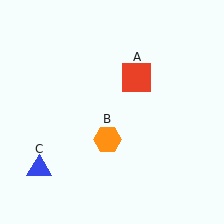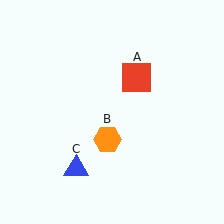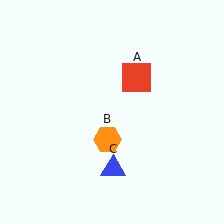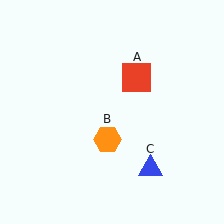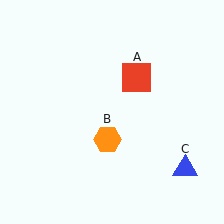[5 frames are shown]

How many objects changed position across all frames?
1 object changed position: blue triangle (object C).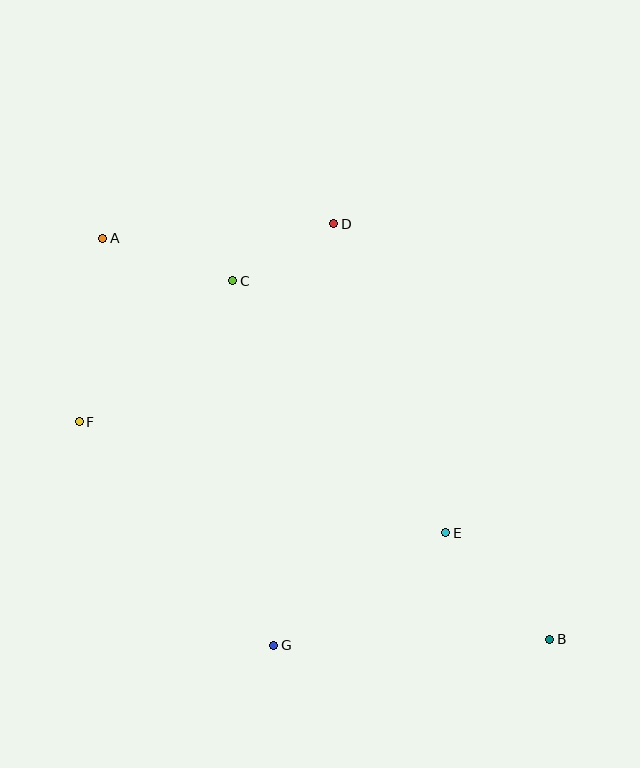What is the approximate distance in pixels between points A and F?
The distance between A and F is approximately 185 pixels.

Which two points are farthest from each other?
Points A and B are farthest from each other.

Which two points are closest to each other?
Points C and D are closest to each other.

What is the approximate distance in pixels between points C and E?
The distance between C and E is approximately 330 pixels.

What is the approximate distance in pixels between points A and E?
The distance between A and E is approximately 452 pixels.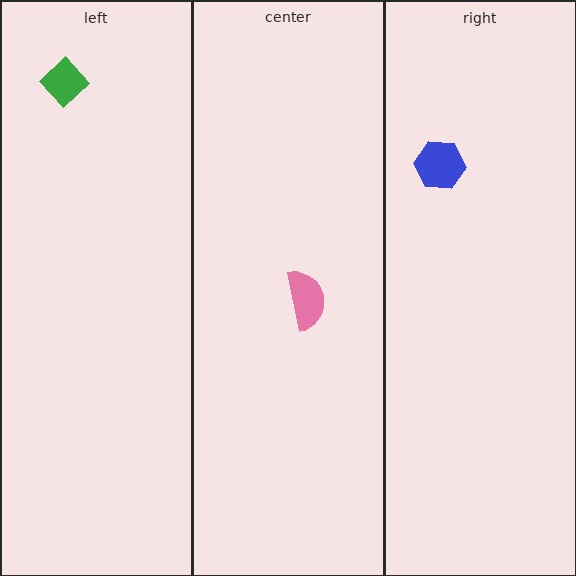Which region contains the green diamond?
The left region.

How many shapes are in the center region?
1.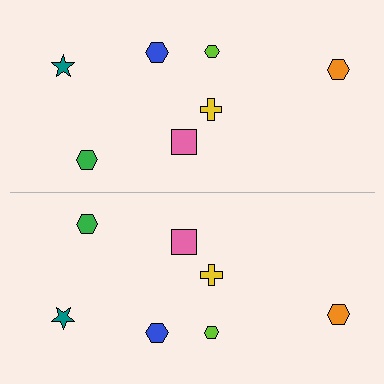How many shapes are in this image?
There are 14 shapes in this image.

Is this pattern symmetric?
Yes, this pattern has bilateral (reflection) symmetry.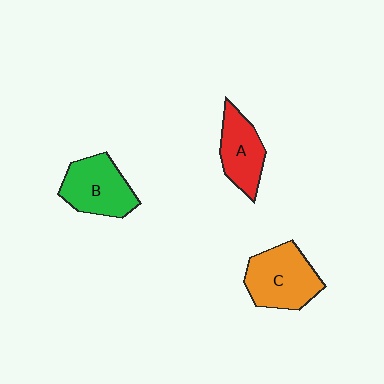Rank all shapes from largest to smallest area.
From largest to smallest: C (orange), B (green), A (red).